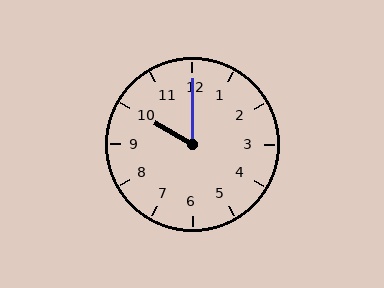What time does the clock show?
10:00.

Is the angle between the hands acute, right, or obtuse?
It is acute.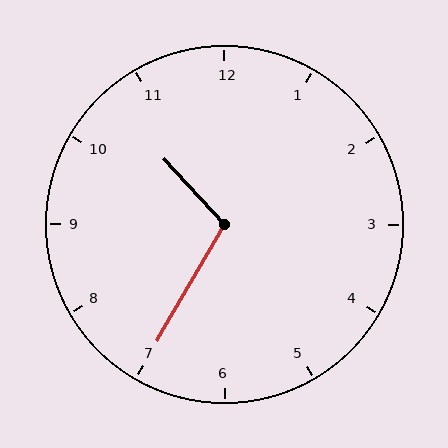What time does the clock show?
10:35.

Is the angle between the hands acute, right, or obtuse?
It is obtuse.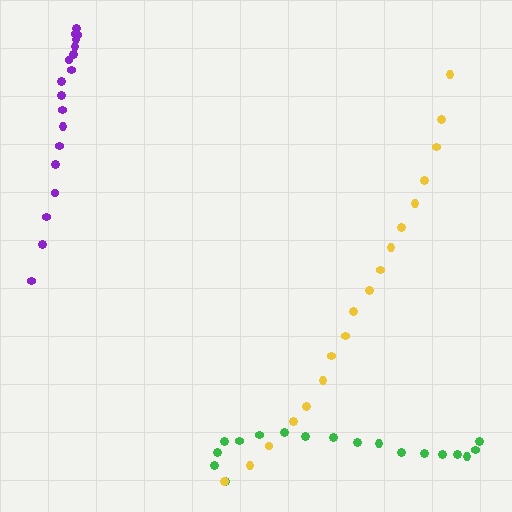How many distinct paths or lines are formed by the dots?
There are 3 distinct paths.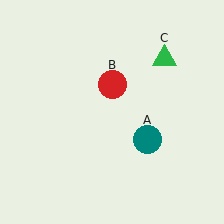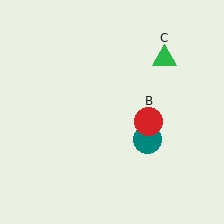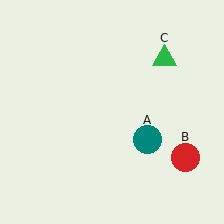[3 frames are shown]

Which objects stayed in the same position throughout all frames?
Teal circle (object A) and green triangle (object C) remained stationary.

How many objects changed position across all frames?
1 object changed position: red circle (object B).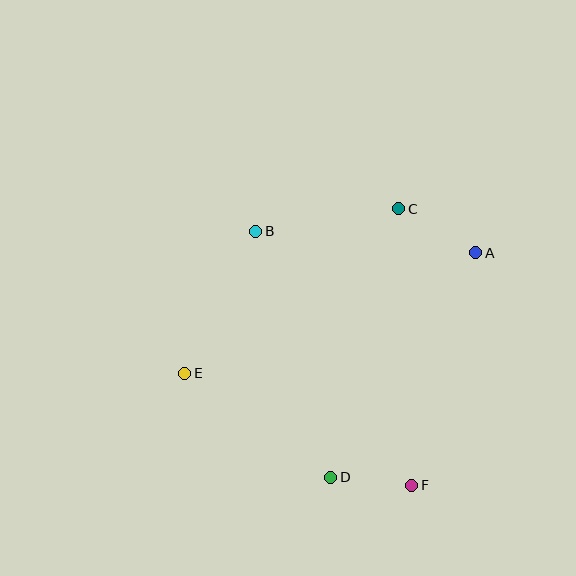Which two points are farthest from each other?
Points A and E are farthest from each other.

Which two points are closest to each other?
Points D and F are closest to each other.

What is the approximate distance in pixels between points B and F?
The distance between B and F is approximately 298 pixels.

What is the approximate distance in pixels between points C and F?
The distance between C and F is approximately 277 pixels.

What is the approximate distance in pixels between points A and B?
The distance between A and B is approximately 221 pixels.